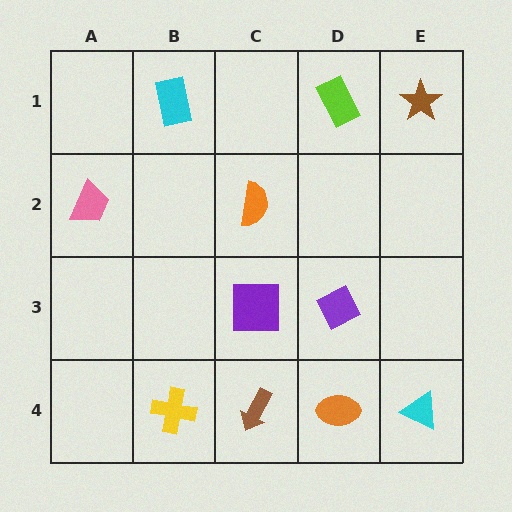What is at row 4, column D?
An orange ellipse.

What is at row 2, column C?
An orange semicircle.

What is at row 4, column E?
A cyan triangle.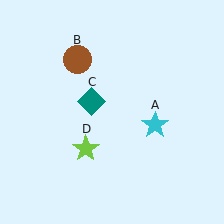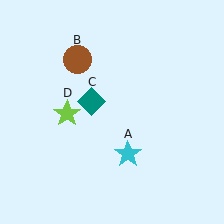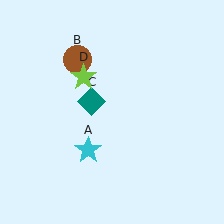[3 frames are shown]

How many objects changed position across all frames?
2 objects changed position: cyan star (object A), lime star (object D).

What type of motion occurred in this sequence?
The cyan star (object A), lime star (object D) rotated clockwise around the center of the scene.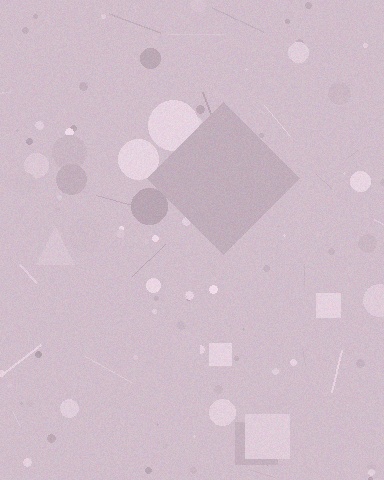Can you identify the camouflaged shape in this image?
The camouflaged shape is a diamond.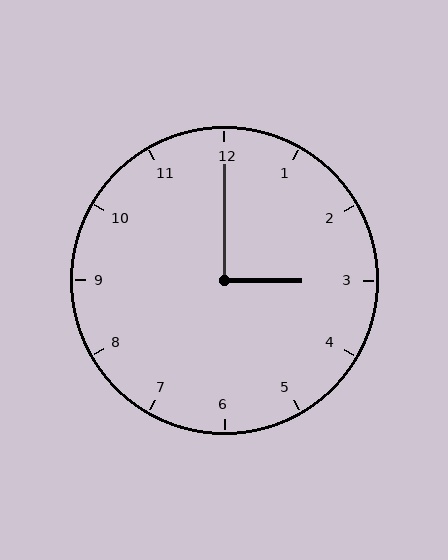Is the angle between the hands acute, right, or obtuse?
It is right.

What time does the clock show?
3:00.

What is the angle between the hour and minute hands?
Approximately 90 degrees.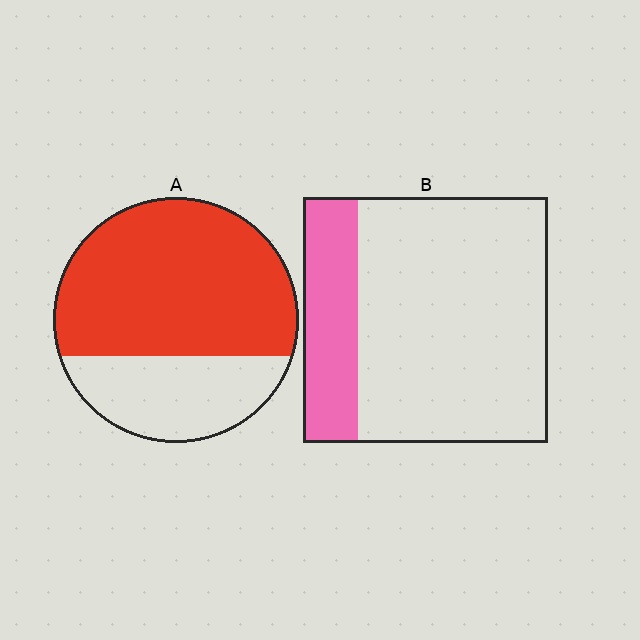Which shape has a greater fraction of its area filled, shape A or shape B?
Shape A.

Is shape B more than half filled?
No.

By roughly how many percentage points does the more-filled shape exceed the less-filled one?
By roughly 45 percentage points (A over B).